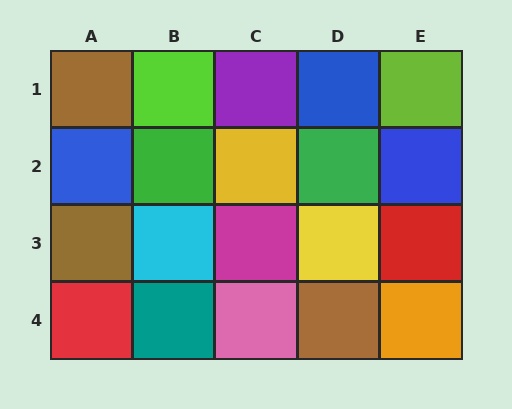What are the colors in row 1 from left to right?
Brown, lime, purple, blue, lime.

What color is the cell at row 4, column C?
Pink.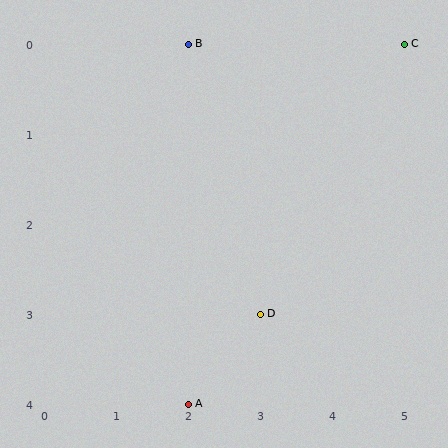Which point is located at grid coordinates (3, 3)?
Point D is at (3, 3).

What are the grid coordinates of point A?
Point A is at grid coordinates (2, 4).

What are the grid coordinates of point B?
Point B is at grid coordinates (2, 0).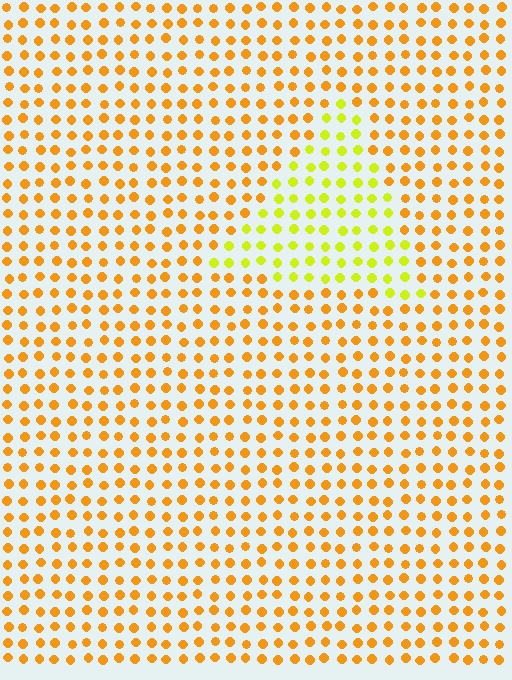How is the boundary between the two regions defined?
The boundary is defined purely by a slight shift in hue (about 35 degrees). Spacing, size, and orientation are identical on both sides.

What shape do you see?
I see a triangle.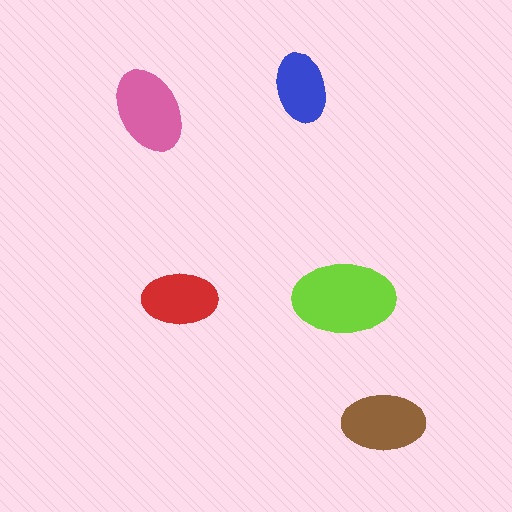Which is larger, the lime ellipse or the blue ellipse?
The lime one.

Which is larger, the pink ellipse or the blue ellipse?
The pink one.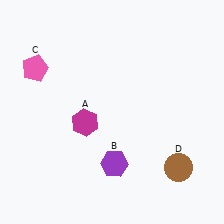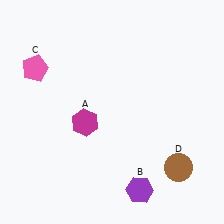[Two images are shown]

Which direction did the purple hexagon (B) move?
The purple hexagon (B) moved down.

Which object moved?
The purple hexagon (B) moved down.